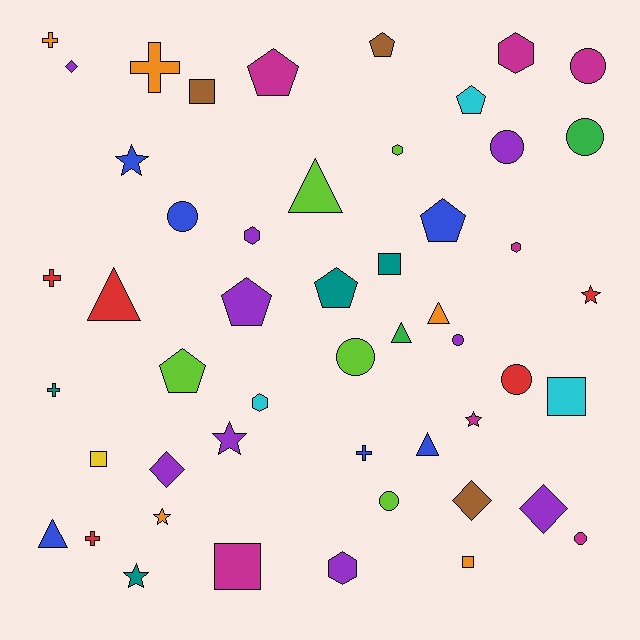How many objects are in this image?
There are 50 objects.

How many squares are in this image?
There are 6 squares.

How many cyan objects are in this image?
There are 3 cyan objects.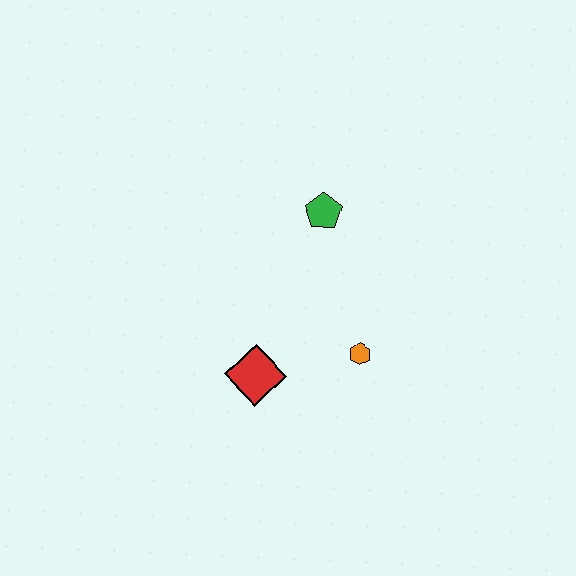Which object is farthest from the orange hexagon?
The green pentagon is farthest from the orange hexagon.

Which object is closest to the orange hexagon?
The red diamond is closest to the orange hexagon.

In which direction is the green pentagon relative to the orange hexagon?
The green pentagon is above the orange hexagon.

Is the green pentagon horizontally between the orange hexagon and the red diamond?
Yes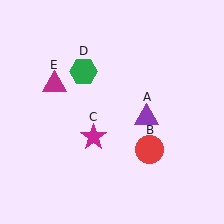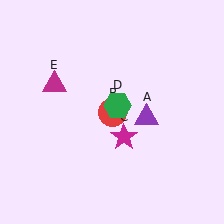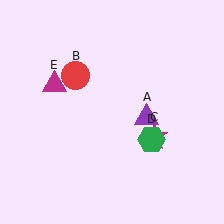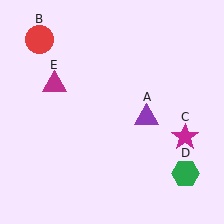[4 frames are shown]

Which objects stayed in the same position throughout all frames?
Purple triangle (object A) and magenta triangle (object E) remained stationary.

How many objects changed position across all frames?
3 objects changed position: red circle (object B), magenta star (object C), green hexagon (object D).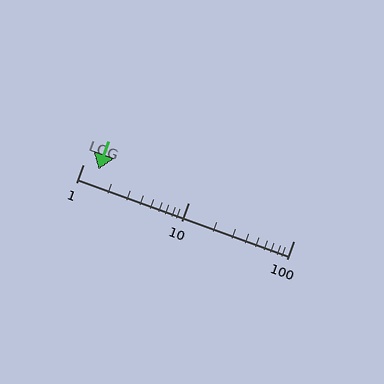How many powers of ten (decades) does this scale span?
The scale spans 2 decades, from 1 to 100.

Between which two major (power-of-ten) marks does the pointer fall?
The pointer is between 1 and 10.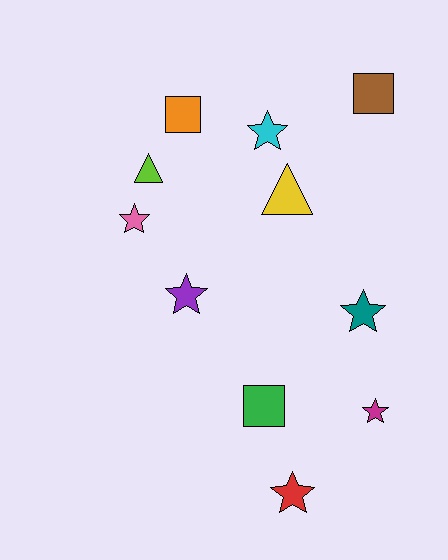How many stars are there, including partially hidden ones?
There are 6 stars.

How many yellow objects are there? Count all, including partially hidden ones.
There is 1 yellow object.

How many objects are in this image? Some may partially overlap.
There are 11 objects.